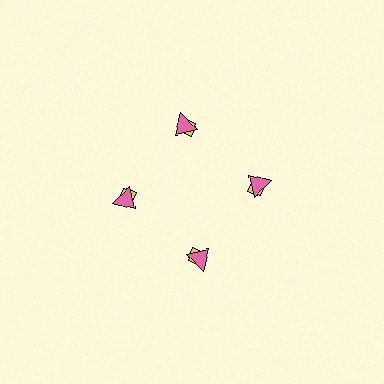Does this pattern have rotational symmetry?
Yes, this pattern has 4-fold rotational symmetry. It looks the same after rotating 90 degrees around the center.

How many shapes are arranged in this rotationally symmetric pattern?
There are 8 shapes, arranged in 4 groups of 2.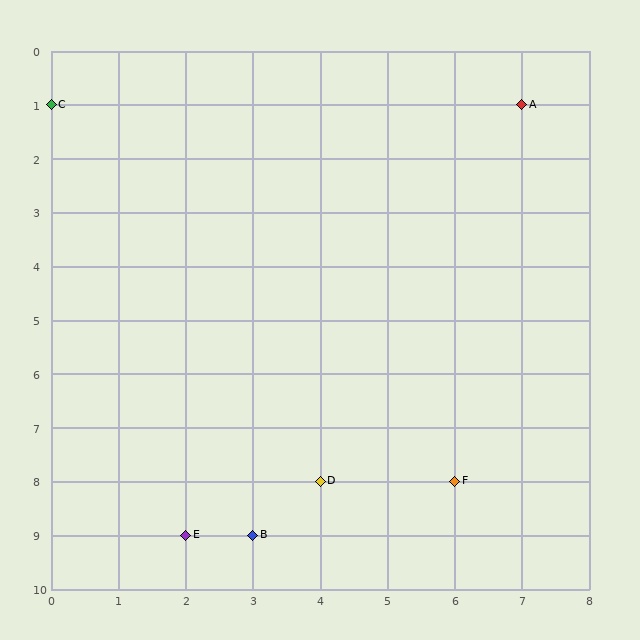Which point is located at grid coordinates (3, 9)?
Point B is at (3, 9).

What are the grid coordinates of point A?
Point A is at grid coordinates (7, 1).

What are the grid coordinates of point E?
Point E is at grid coordinates (2, 9).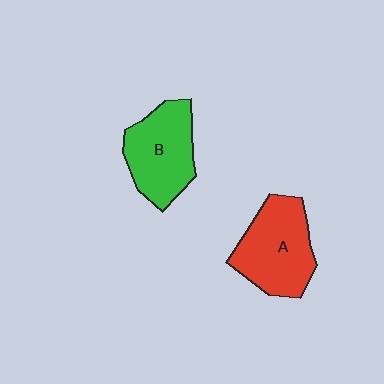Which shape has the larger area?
Shape A (red).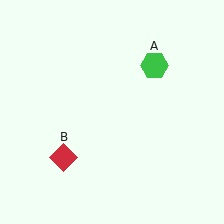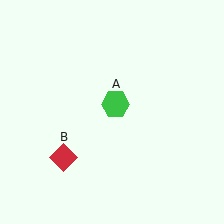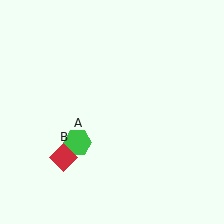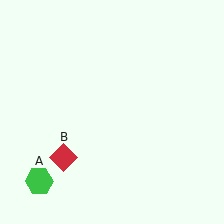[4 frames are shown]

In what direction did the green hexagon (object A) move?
The green hexagon (object A) moved down and to the left.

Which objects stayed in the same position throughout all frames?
Red diamond (object B) remained stationary.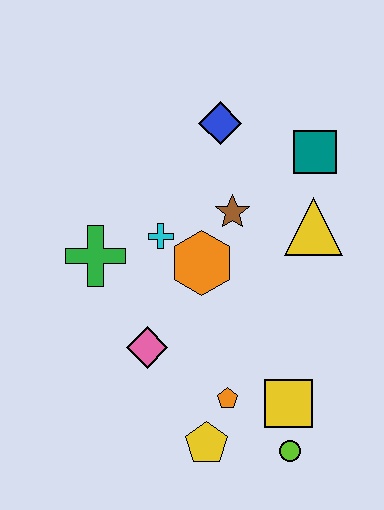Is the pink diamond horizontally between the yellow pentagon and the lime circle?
No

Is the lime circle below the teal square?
Yes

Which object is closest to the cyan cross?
The orange hexagon is closest to the cyan cross.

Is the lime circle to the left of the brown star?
No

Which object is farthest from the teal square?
The yellow pentagon is farthest from the teal square.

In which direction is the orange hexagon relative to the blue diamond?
The orange hexagon is below the blue diamond.